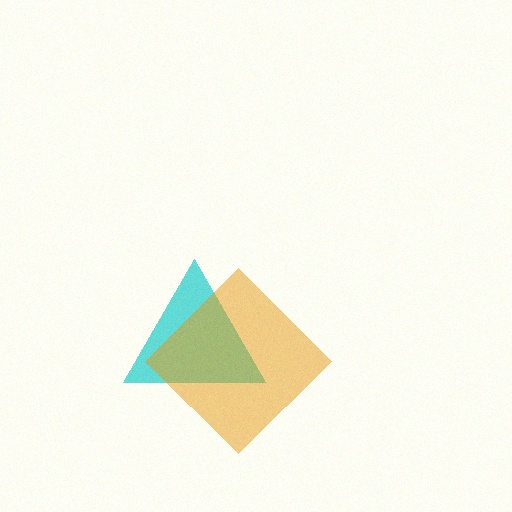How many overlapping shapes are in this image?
There are 2 overlapping shapes in the image.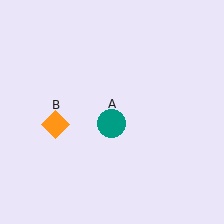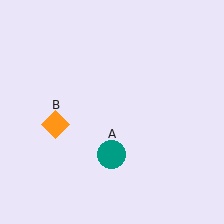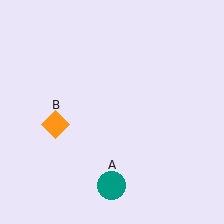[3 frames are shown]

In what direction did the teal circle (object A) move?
The teal circle (object A) moved down.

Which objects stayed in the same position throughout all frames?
Orange diamond (object B) remained stationary.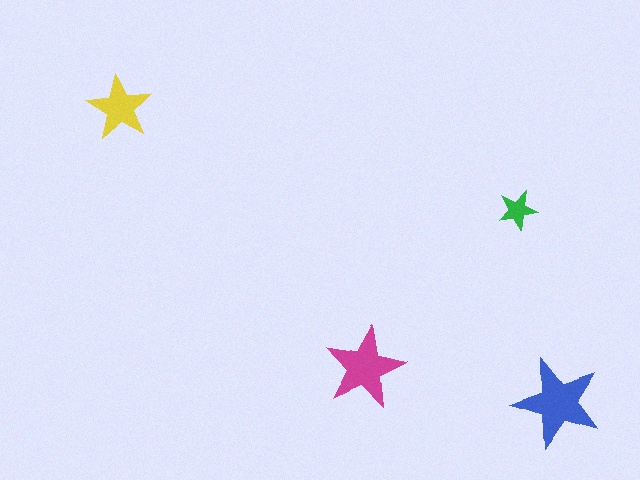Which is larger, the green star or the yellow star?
The yellow one.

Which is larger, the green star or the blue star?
The blue one.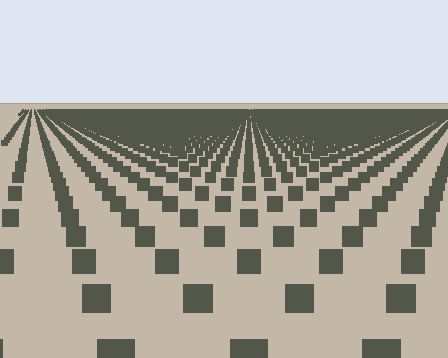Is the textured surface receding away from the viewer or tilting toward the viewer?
The surface is receding away from the viewer. Texture elements get smaller and denser toward the top.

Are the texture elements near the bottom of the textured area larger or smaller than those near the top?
Larger. Near the bottom, elements are closer to the viewer and appear at a bigger on-screen size.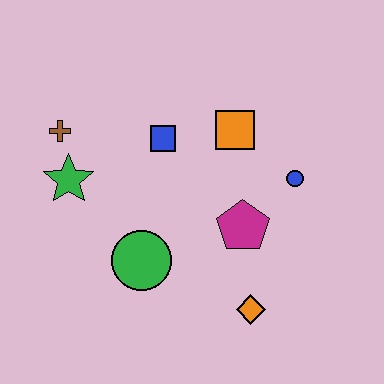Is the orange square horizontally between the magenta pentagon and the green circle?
Yes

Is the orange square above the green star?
Yes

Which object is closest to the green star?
The brown cross is closest to the green star.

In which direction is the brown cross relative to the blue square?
The brown cross is to the left of the blue square.